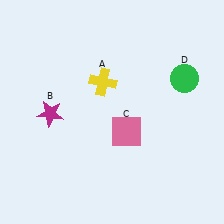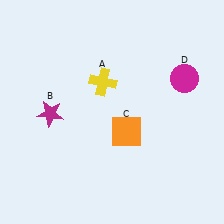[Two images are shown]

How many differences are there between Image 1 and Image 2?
There are 2 differences between the two images.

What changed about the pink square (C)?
In Image 1, C is pink. In Image 2, it changed to orange.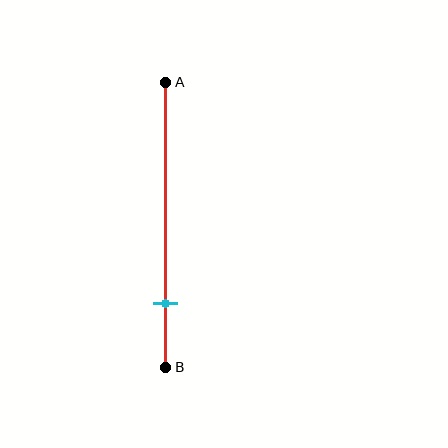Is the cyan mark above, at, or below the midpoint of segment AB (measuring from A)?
The cyan mark is below the midpoint of segment AB.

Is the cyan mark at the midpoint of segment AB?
No, the mark is at about 80% from A, not at the 50% midpoint.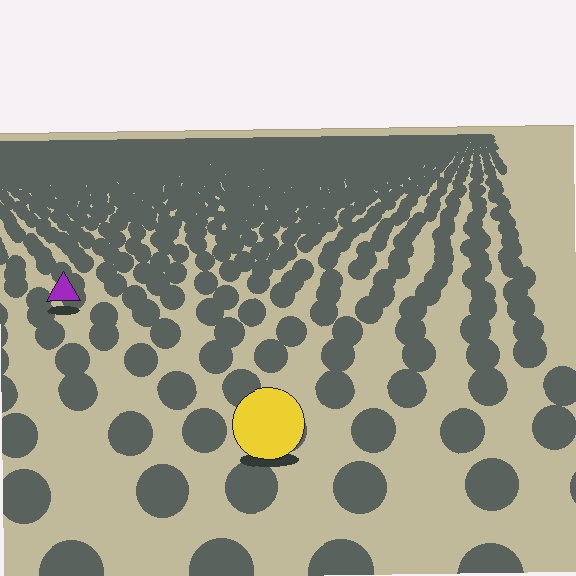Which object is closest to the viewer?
The yellow circle is closest. The texture marks near it are larger and more spread out.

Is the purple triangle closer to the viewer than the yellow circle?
No. The yellow circle is closer — you can tell from the texture gradient: the ground texture is coarser near it.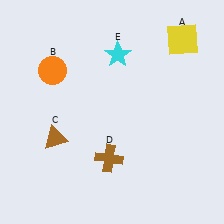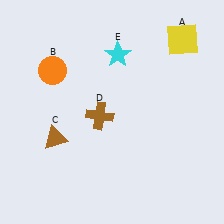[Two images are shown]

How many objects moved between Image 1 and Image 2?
1 object moved between the two images.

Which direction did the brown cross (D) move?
The brown cross (D) moved up.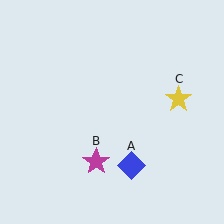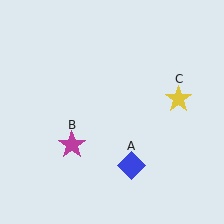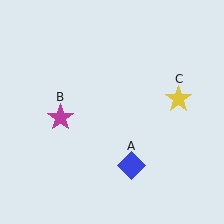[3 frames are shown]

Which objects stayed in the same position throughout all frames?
Blue diamond (object A) and yellow star (object C) remained stationary.